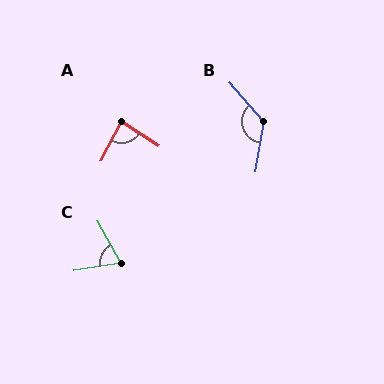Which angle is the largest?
B, at approximately 129 degrees.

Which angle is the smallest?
C, at approximately 69 degrees.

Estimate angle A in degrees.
Approximately 83 degrees.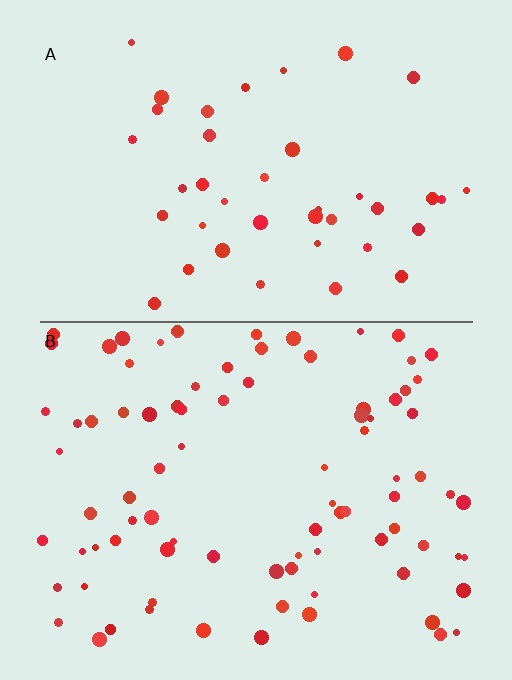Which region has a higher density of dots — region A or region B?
B (the bottom).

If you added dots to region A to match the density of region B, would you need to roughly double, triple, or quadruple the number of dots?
Approximately double.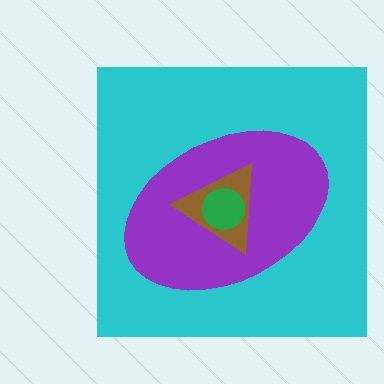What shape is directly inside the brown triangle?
The green circle.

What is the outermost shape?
The cyan square.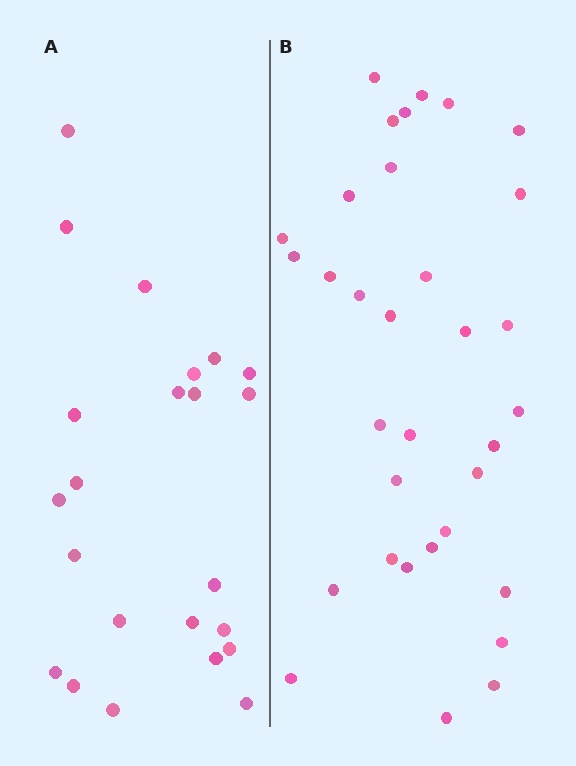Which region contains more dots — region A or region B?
Region B (the right region) has more dots.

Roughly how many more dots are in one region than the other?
Region B has roughly 10 or so more dots than region A.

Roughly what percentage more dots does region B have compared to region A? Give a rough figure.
About 45% more.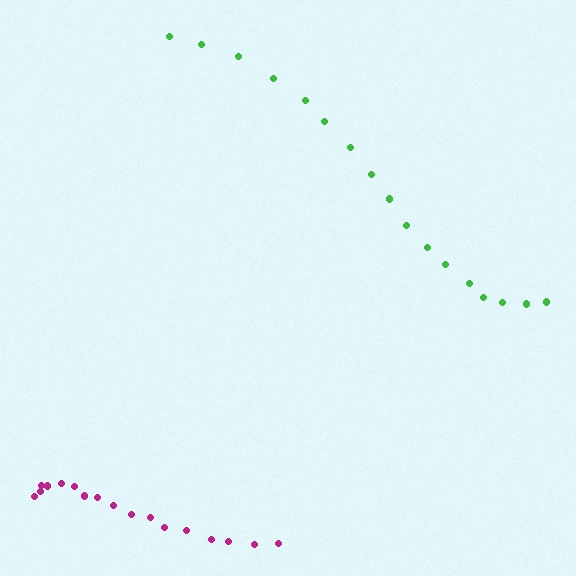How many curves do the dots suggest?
There are 2 distinct paths.